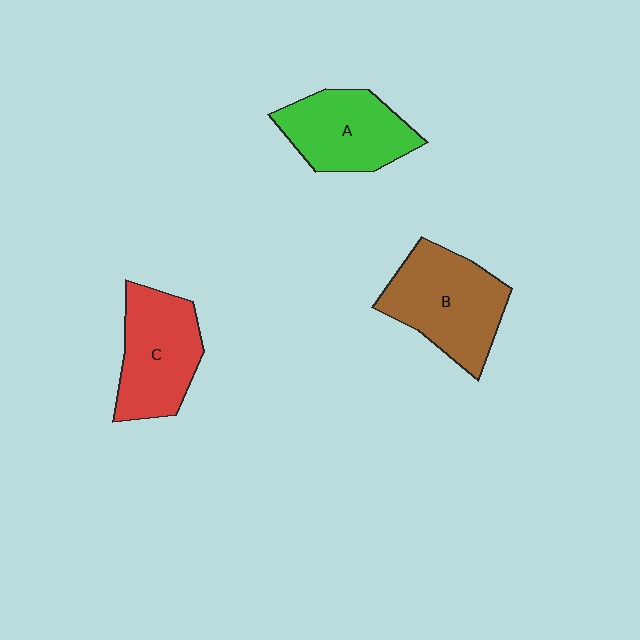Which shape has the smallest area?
Shape A (green).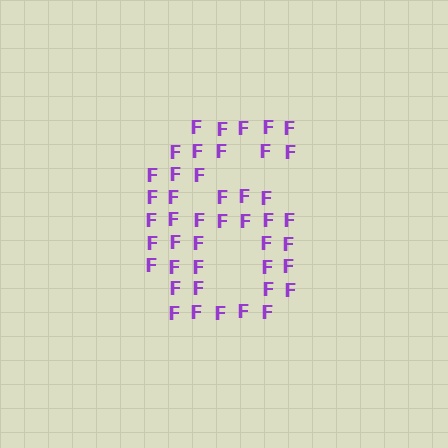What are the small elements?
The small elements are letter F's.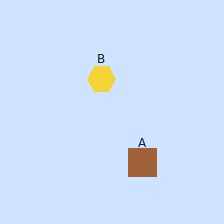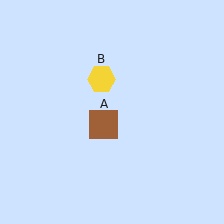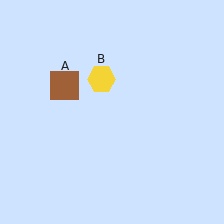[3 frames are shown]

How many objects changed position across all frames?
1 object changed position: brown square (object A).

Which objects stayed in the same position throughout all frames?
Yellow hexagon (object B) remained stationary.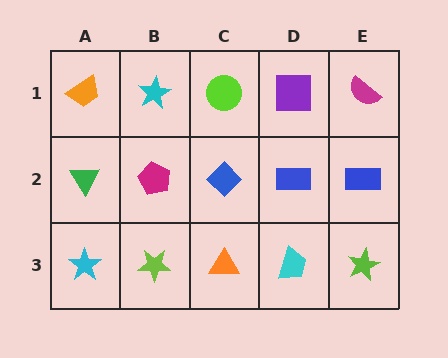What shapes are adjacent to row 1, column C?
A blue diamond (row 2, column C), a cyan star (row 1, column B), a purple square (row 1, column D).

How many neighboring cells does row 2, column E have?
3.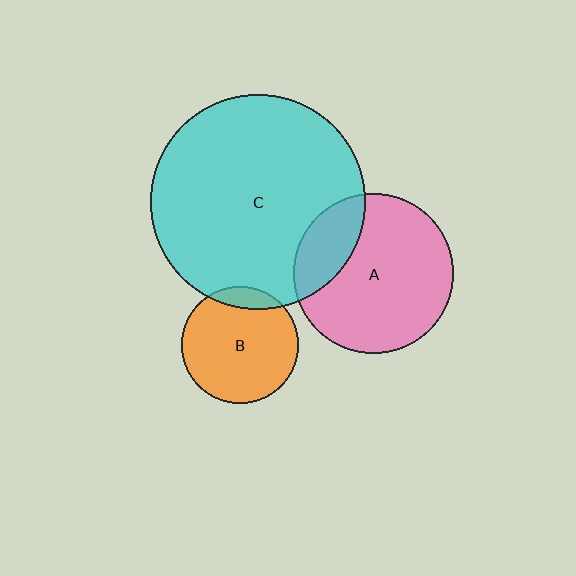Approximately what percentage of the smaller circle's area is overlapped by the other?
Approximately 10%.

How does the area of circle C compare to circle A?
Approximately 1.8 times.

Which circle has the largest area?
Circle C (cyan).